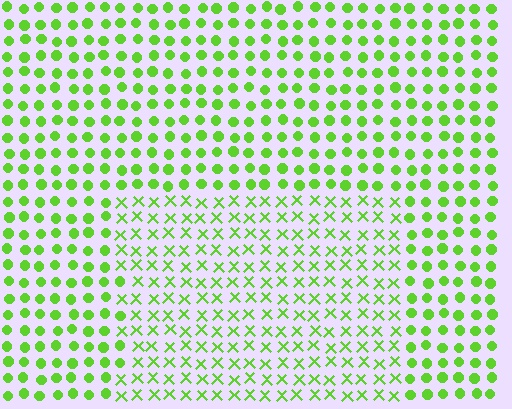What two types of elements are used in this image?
The image uses X marks inside the rectangle region and circles outside it.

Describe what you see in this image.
The image is filled with small lime elements arranged in a uniform grid. A rectangle-shaped region contains X marks, while the surrounding area contains circles. The boundary is defined purely by the change in element shape.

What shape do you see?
I see a rectangle.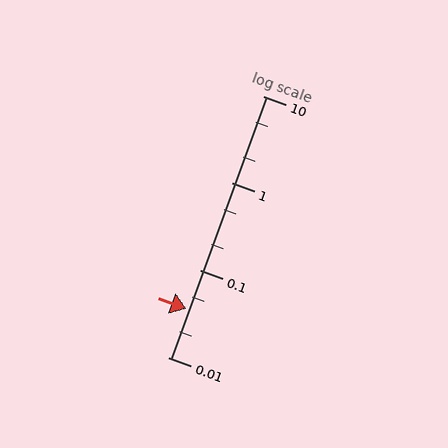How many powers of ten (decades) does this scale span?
The scale spans 3 decades, from 0.01 to 10.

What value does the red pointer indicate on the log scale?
The pointer indicates approximately 0.036.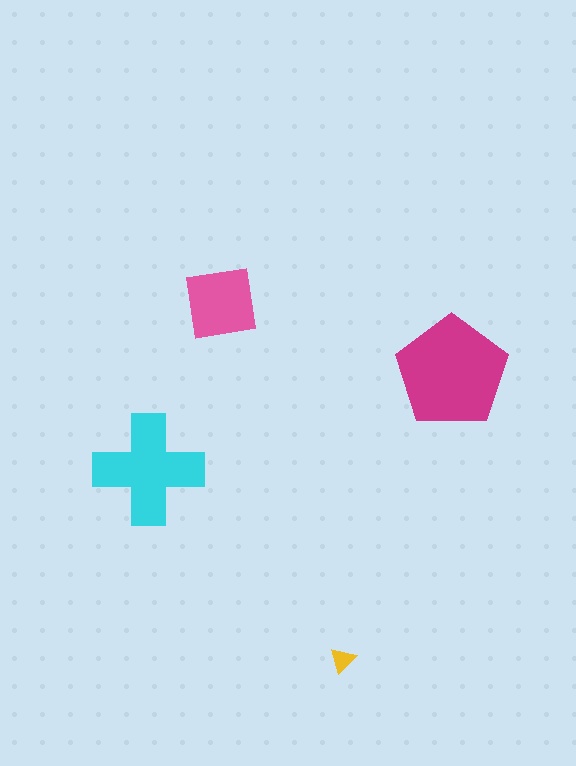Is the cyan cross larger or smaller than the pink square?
Larger.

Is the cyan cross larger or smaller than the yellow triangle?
Larger.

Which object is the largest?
The magenta pentagon.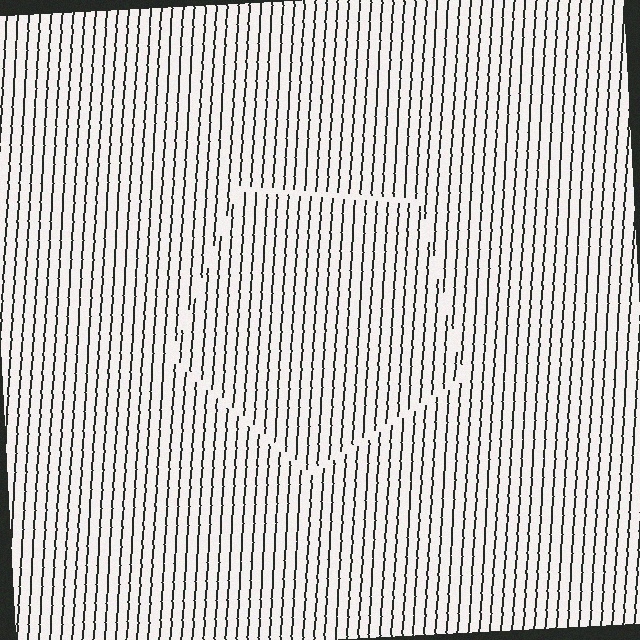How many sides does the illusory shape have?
5 sides — the line-ends trace a pentagon.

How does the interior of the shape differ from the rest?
The interior of the shape contains the same grating, shifted by half a period — the contour is defined by the phase discontinuity where line-ends from the inner and outer gratings abut.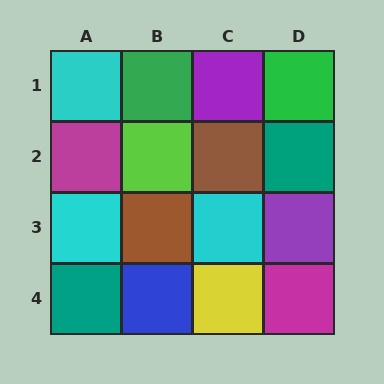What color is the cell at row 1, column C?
Purple.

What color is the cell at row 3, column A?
Cyan.